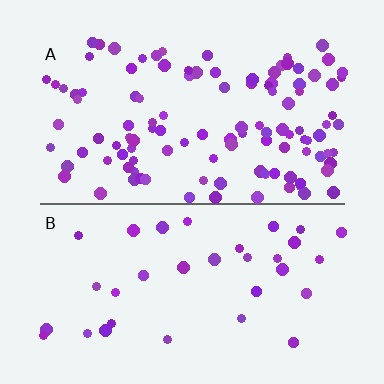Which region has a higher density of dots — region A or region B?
A (the top).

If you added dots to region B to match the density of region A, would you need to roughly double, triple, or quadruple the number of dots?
Approximately triple.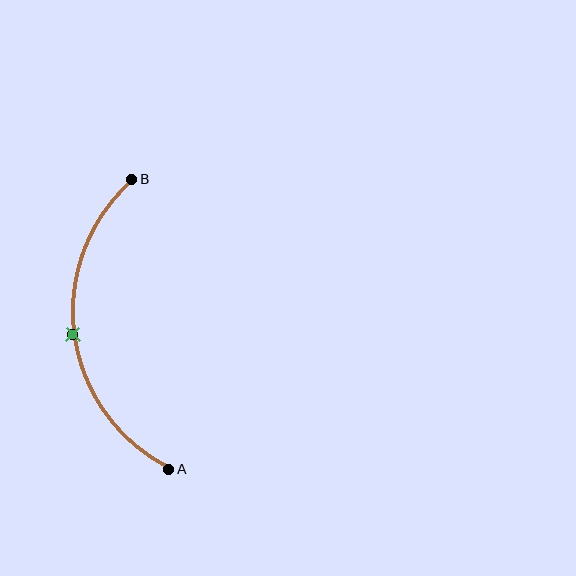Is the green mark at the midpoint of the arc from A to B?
Yes. The green mark lies on the arc at equal arc-length from both A and B — it is the arc midpoint.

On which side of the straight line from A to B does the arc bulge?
The arc bulges to the left of the straight line connecting A and B.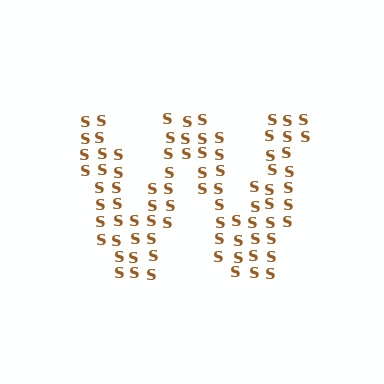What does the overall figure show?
The overall figure shows the letter W.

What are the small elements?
The small elements are letter S's.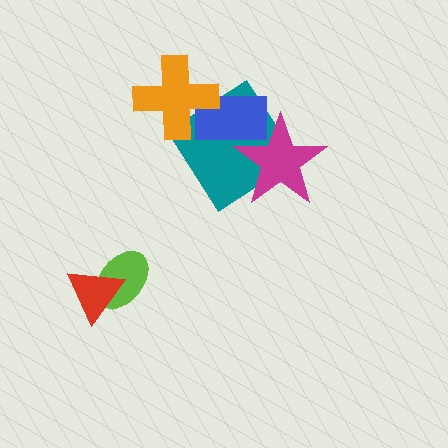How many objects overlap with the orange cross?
2 objects overlap with the orange cross.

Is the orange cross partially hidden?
No, no other shape covers it.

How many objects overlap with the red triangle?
1 object overlaps with the red triangle.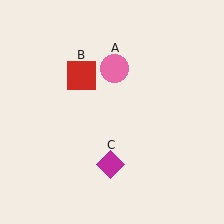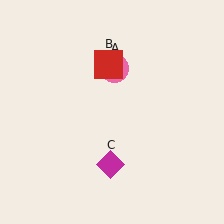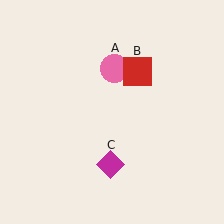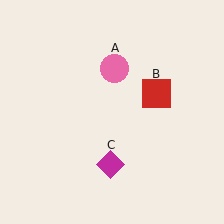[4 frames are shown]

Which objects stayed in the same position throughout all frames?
Pink circle (object A) and magenta diamond (object C) remained stationary.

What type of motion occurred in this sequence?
The red square (object B) rotated clockwise around the center of the scene.